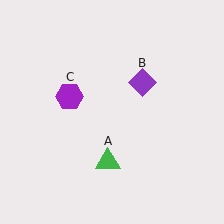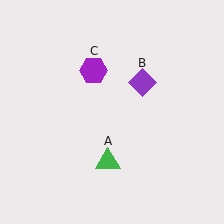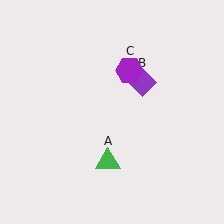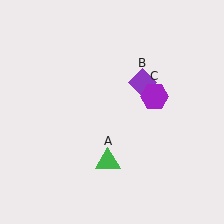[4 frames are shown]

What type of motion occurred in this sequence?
The purple hexagon (object C) rotated clockwise around the center of the scene.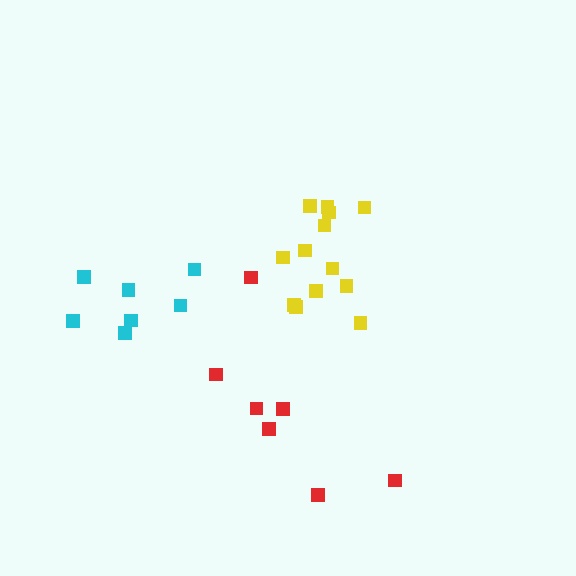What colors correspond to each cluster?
The clusters are colored: yellow, red, cyan.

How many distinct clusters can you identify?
There are 3 distinct clusters.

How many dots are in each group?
Group 1: 13 dots, Group 2: 7 dots, Group 3: 7 dots (27 total).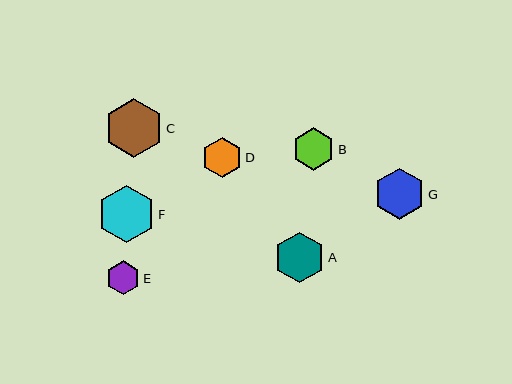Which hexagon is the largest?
Hexagon C is the largest with a size of approximately 59 pixels.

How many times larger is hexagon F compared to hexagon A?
Hexagon F is approximately 1.1 times the size of hexagon A.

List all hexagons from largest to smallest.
From largest to smallest: C, F, G, A, B, D, E.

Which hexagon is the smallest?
Hexagon E is the smallest with a size of approximately 34 pixels.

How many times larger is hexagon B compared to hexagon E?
Hexagon B is approximately 1.3 times the size of hexagon E.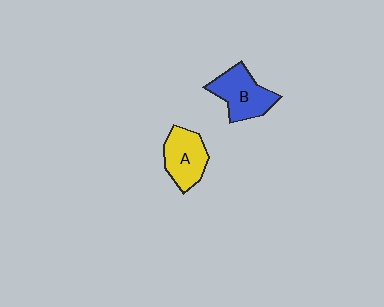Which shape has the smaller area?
Shape A (yellow).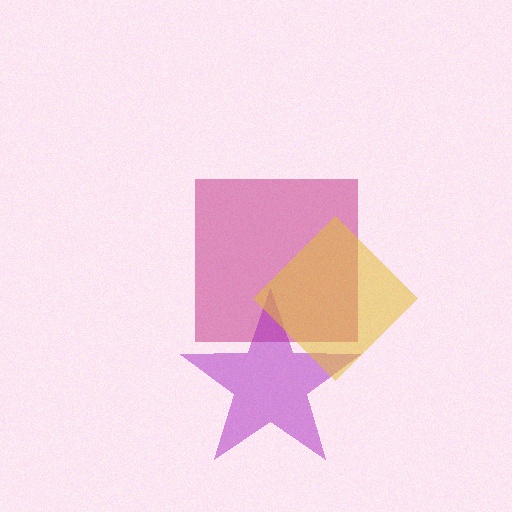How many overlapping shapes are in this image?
There are 3 overlapping shapes in the image.